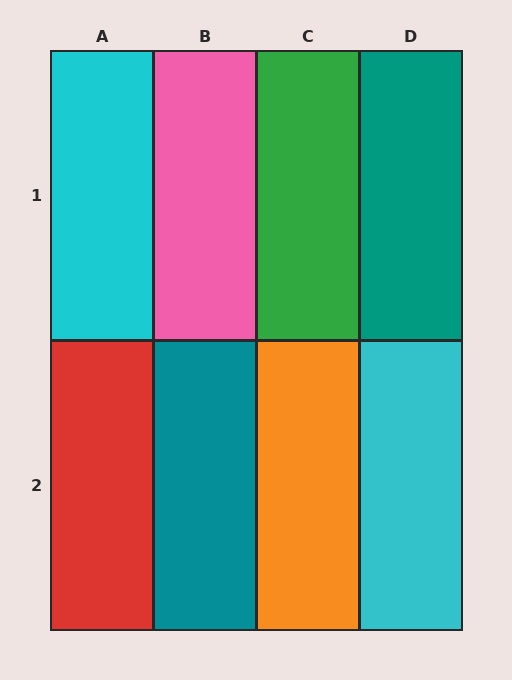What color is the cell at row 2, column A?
Red.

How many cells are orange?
1 cell is orange.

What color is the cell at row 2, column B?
Teal.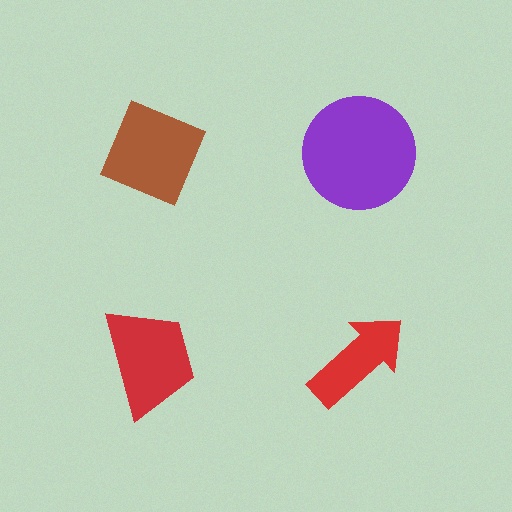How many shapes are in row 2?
2 shapes.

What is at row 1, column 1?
A brown diamond.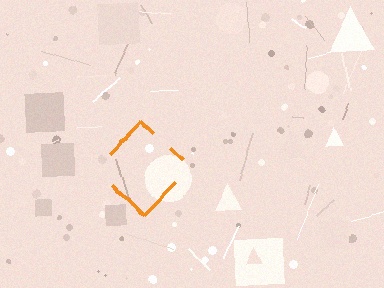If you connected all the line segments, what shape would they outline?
They would outline a diamond.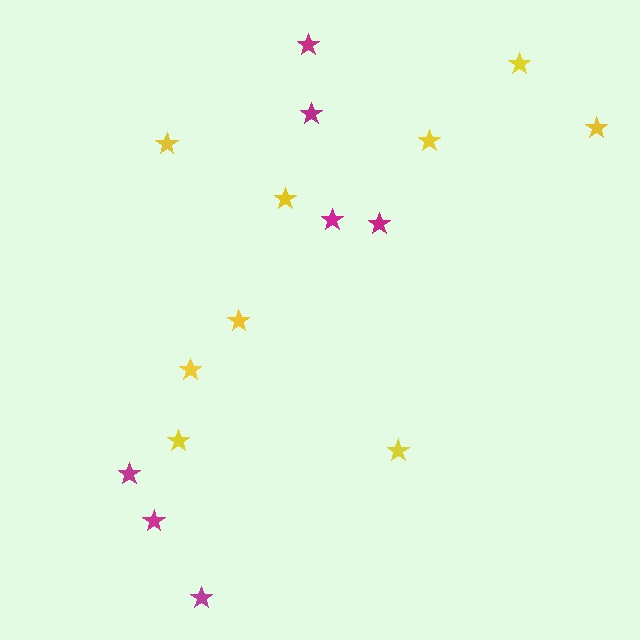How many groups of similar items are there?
There are 2 groups: one group of magenta stars (7) and one group of yellow stars (9).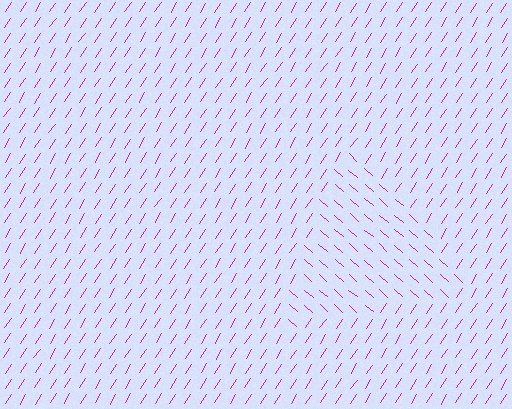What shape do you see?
I see a triangle.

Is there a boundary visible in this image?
Yes, there is a texture boundary formed by a change in line orientation.